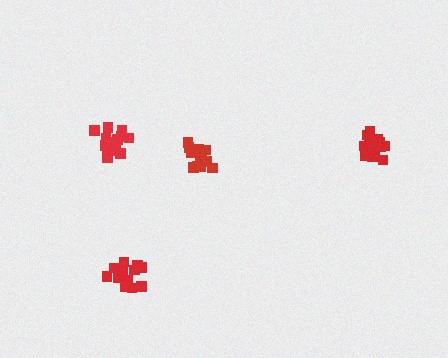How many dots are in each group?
Group 1: 18 dots, Group 2: 17 dots, Group 3: 16 dots, Group 4: 20 dots (71 total).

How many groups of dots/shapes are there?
There are 4 groups.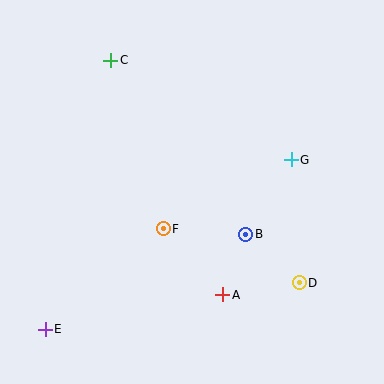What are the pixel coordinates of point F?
Point F is at (163, 229).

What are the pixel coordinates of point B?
Point B is at (246, 234).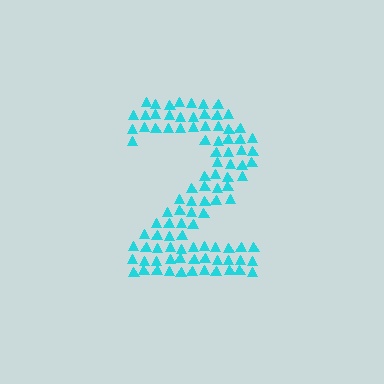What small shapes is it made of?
It is made of small triangles.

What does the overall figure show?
The overall figure shows the digit 2.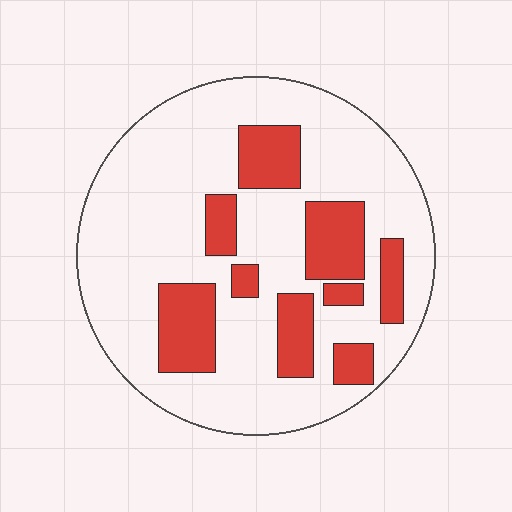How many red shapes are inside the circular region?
9.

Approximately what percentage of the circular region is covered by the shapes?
Approximately 25%.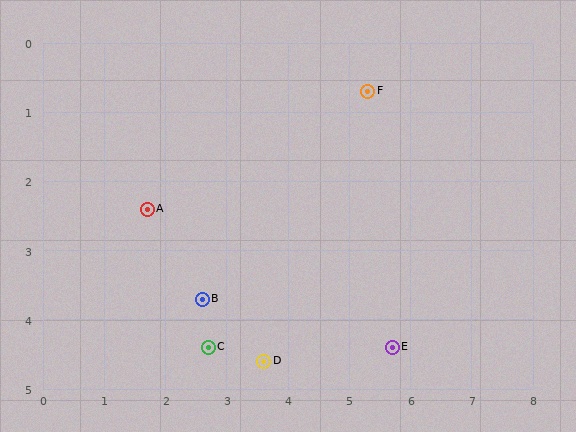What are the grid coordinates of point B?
Point B is at approximately (2.6, 3.7).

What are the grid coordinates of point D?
Point D is at approximately (3.6, 4.6).